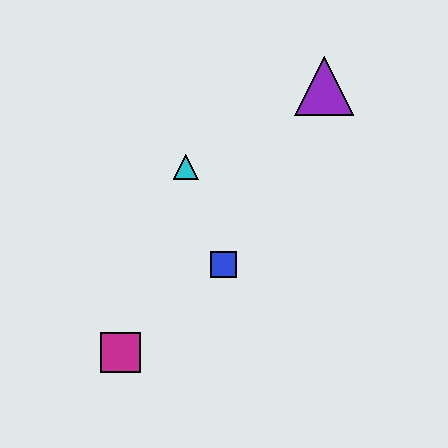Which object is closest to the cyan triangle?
The blue square is closest to the cyan triangle.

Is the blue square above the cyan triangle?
No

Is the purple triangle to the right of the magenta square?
Yes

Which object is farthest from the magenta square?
The purple triangle is farthest from the magenta square.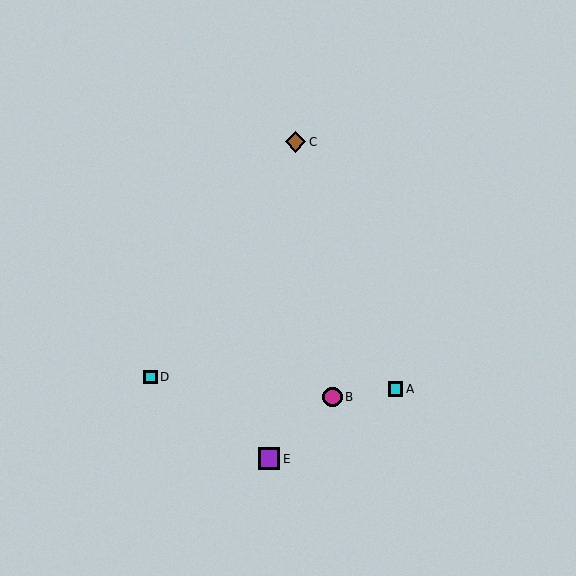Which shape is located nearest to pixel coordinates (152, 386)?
The cyan square (labeled D) at (150, 377) is nearest to that location.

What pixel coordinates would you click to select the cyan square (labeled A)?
Click at (396, 389) to select the cyan square A.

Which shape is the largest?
The purple square (labeled E) is the largest.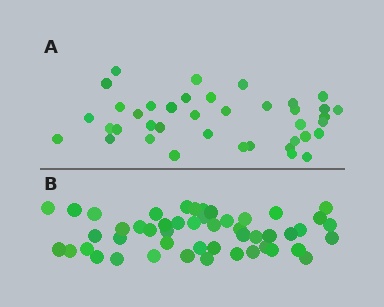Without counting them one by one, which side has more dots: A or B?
Region B (the bottom region) has more dots.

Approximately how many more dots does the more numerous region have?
Region B has roughly 10 or so more dots than region A.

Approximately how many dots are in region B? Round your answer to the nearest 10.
About 50 dots. (The exact count is 49, which rounds to 50.)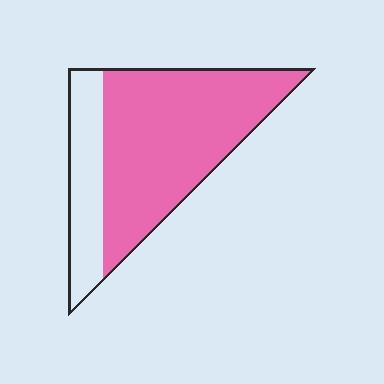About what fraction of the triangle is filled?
About three quarters (3/4).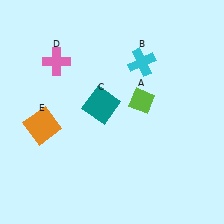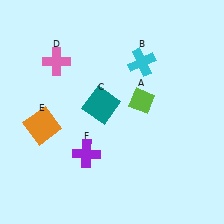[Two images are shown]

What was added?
A purple cross (F) was added in Image 2.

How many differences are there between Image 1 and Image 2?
There is 1 difference between the two images.